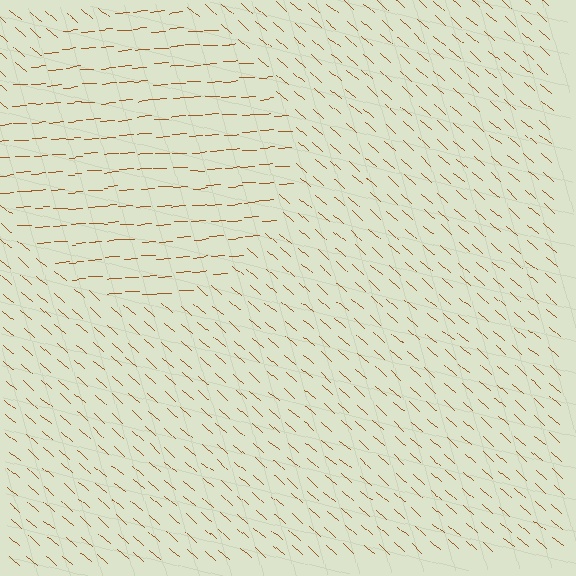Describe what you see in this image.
The image is filled with small brown line segments. A circle region in the image has lines oriented differently from the surrounding lines, creating a visible texture boundary.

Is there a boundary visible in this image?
Yes, there is a texture boundary formed by a change in line orientation.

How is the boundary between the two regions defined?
The boundary is defined purely by a change in line orientation (approximately 45 degrees difference). All lines are the same color and thickness.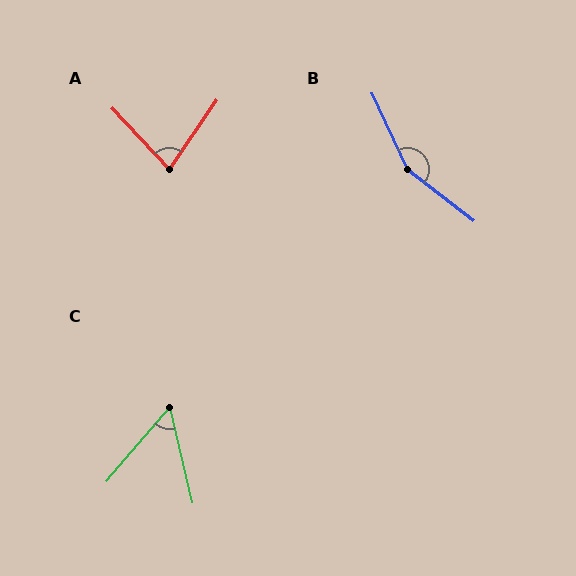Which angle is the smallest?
C, at approximately 54 degrees.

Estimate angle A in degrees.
Approximately 77 degrees.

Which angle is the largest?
B, at approximately 153 degrees.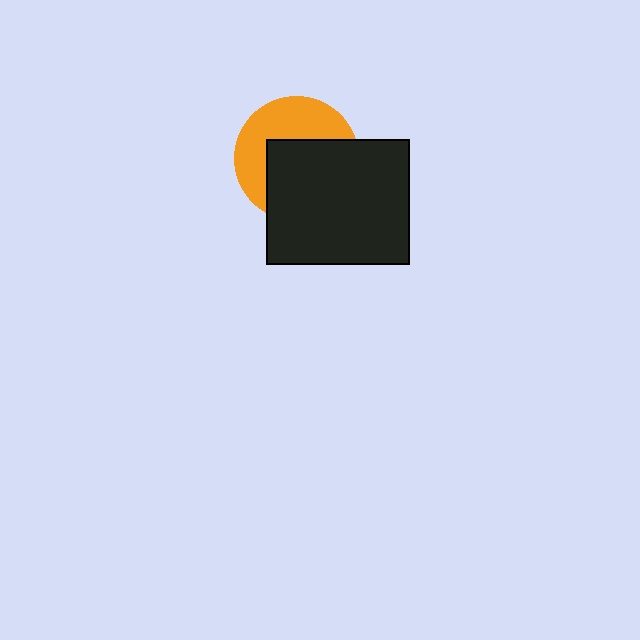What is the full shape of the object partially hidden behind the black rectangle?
The partially hidden object is an orange circle.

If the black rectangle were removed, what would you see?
You would see the complete orange circle.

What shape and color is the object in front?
The object in front is a black rectangle.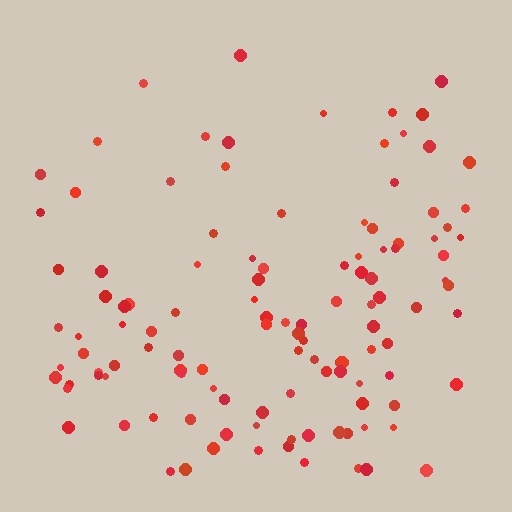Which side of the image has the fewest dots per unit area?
The top.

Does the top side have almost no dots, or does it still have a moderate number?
Still a moderate number, just noticeably fewer than the bottom.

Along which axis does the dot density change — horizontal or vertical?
Vertical.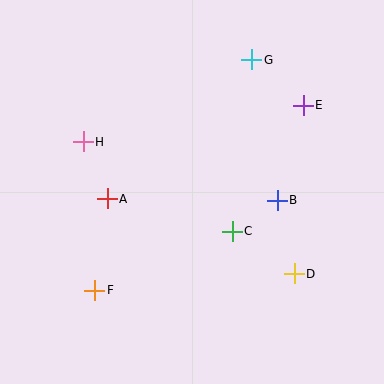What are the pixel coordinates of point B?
Point B is at (277, 200).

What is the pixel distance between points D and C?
The distance between D and C is 75 pixels.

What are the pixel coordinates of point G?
Point G is at (252, 60).